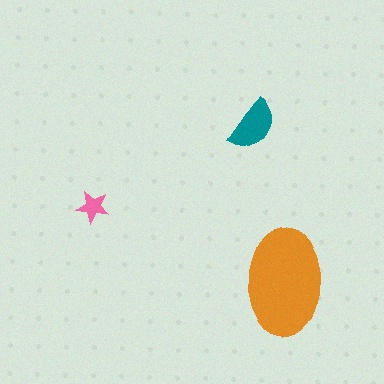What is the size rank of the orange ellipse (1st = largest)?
1st.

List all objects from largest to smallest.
The orange ellipse, the teal semicircle, the pink star.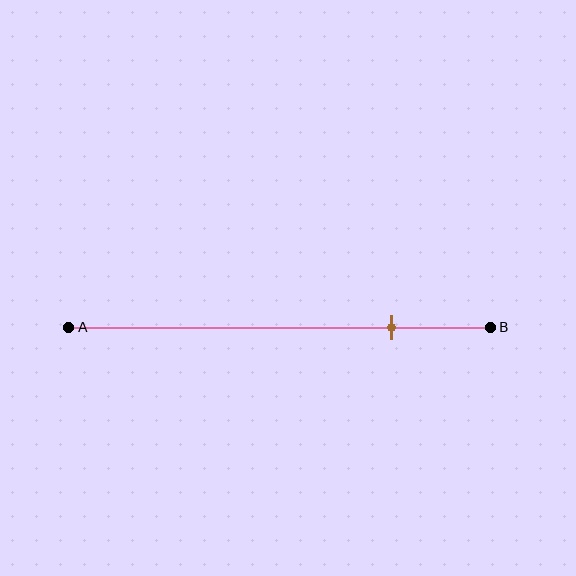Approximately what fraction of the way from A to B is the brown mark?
The brown mark is approximately 75% of the way from A to B.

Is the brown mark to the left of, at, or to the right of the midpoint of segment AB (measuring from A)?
The brown mark is to the right of the midpoint of segment AB.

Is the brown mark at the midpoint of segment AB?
No, the mark is at about 75% from A, not at the 50% midpoint.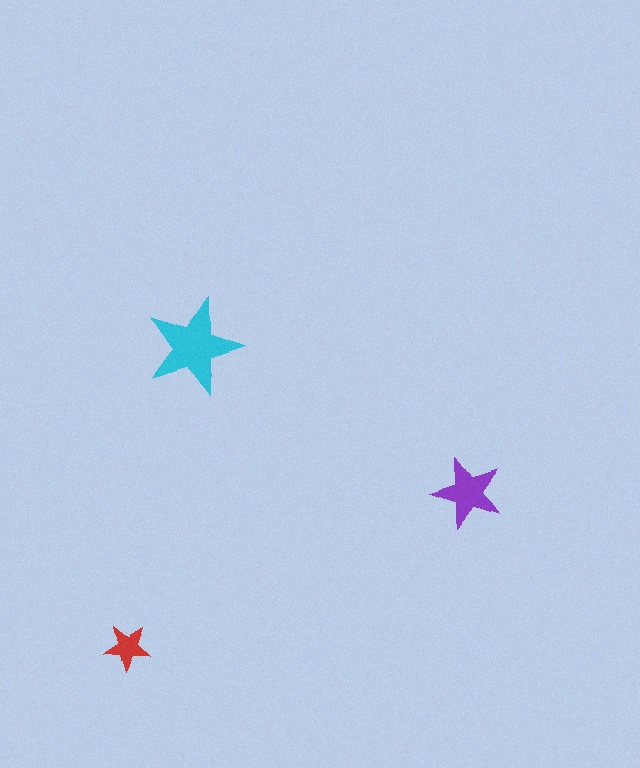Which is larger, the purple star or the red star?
The purple one.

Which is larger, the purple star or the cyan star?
The cyan one.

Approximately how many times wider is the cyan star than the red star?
About 2 times wider.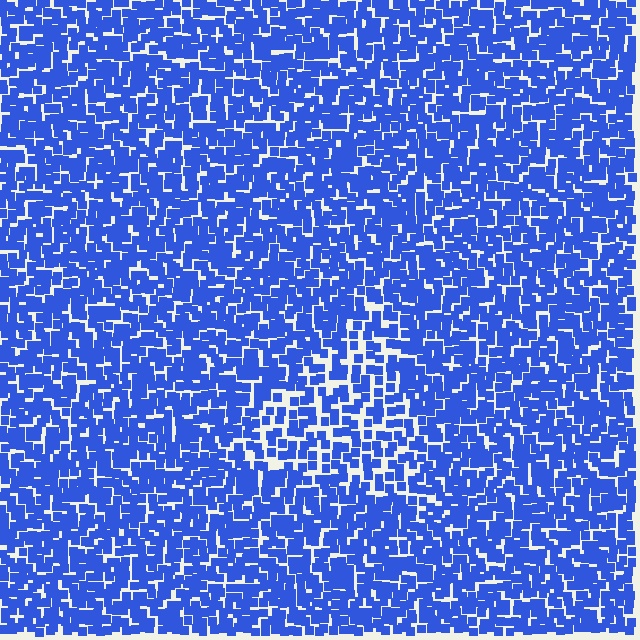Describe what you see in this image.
The image contains small blue elements arranged at two different densities. A triangle-shaped region is visible where the elements are less densely packed than the surrounding area.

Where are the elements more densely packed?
The elements are more densely packed outside the triangle boundary.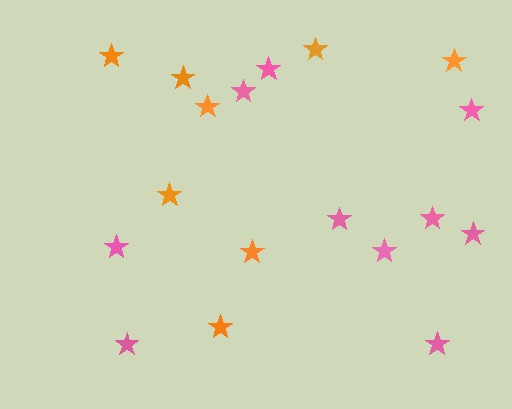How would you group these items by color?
There are 2 groups: one group of orange stars (8) and one group of pink stars (10).